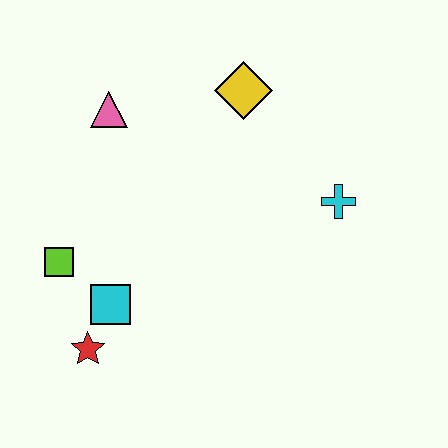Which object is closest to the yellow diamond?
The pink triangle is closest to the yellow diamond.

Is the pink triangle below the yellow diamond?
Yes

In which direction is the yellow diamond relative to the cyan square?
The yellow diamond is above the cyan square.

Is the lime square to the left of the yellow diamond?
Yes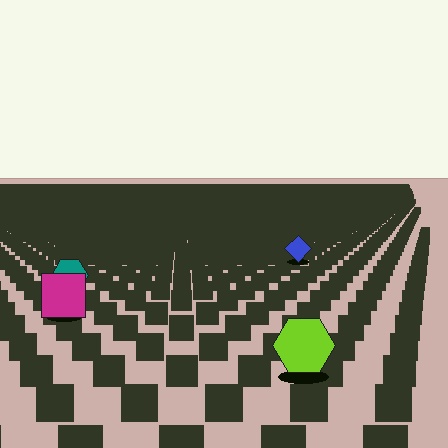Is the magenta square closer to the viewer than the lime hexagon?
No. The lime hexagon is closer — you can tell from the texture gradient: the ground texture is coarser near it.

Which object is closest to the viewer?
The lime hexagon is closest. The texture marks near it are larger and more spread out.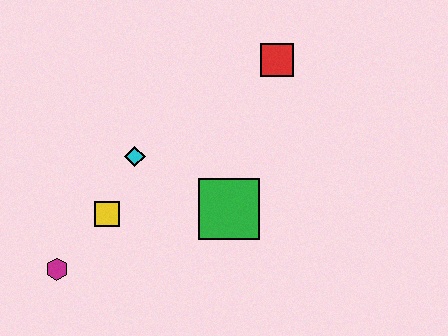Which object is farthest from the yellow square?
The red square is farthest from the yellow square.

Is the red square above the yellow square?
Yes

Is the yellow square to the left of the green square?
Yes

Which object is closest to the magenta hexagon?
The yellow square is closest to the magenta hexagon.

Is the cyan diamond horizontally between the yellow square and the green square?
Yes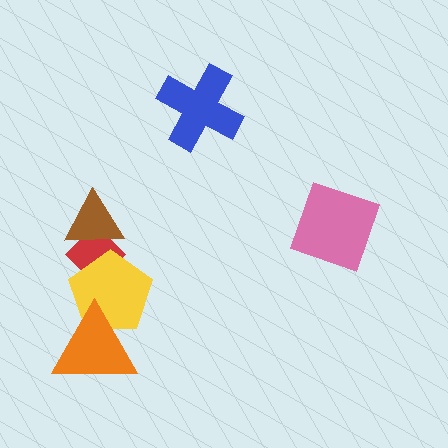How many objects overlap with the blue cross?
0 objects overlap with the blue cross.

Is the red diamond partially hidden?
Yes, it is partially covered by another shape.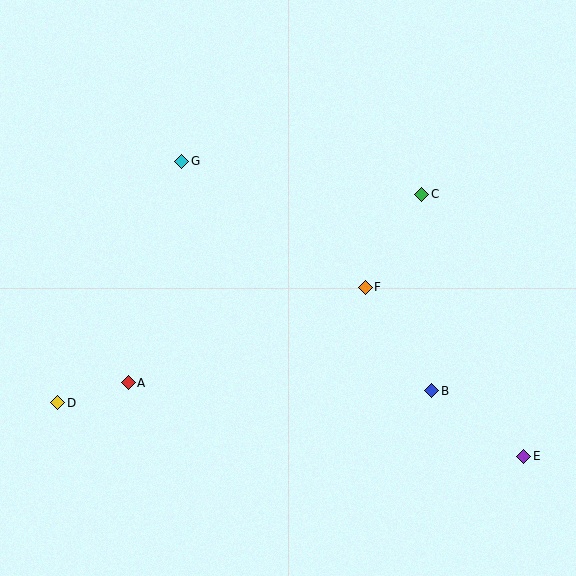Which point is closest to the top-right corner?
Point C is closest to the top-right corner.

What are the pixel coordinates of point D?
Point D is at (58, 403).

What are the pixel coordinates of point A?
Point A is at (128, 383).